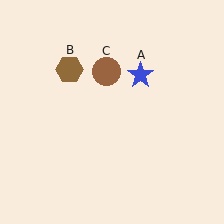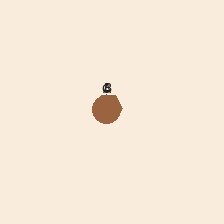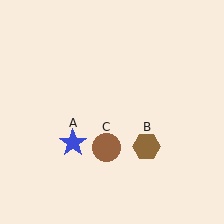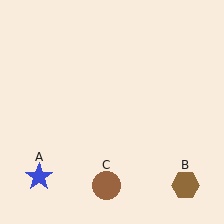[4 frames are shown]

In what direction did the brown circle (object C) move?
The brown circle (object C) moved down.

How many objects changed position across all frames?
3 objects changed position: blue star (object A), brown hexagon (object B), brown circle (object C).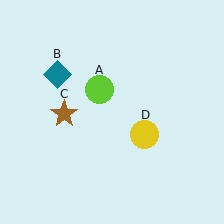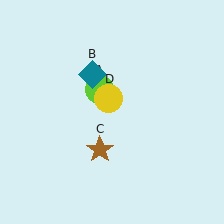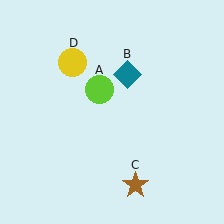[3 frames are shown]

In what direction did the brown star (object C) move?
The brown star (object C) moved down and to the right.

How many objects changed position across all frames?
3 objects changed position: teal diamond (object B), brown star (object C), yellow circle (object D).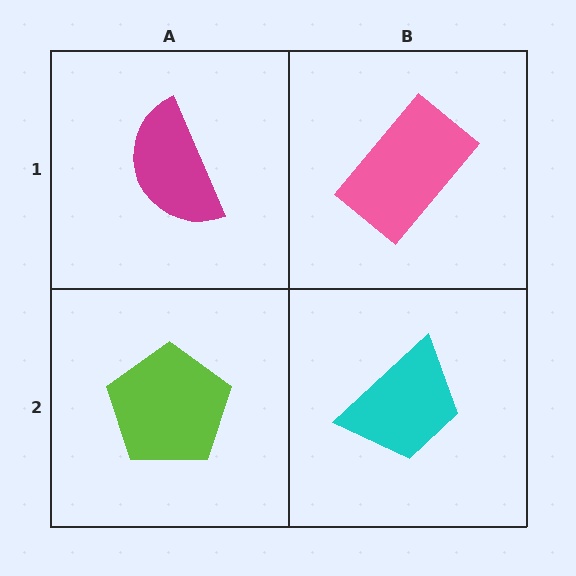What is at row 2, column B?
A cyan trapezoid.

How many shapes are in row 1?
2 shapes.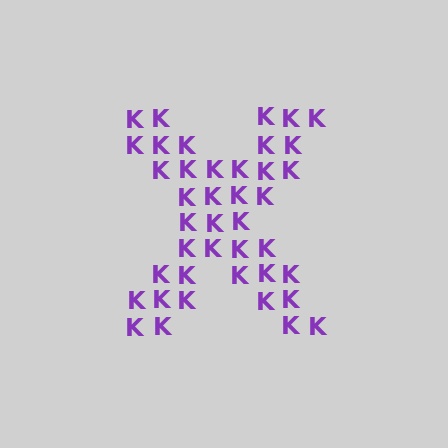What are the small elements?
The small elements are letter K's.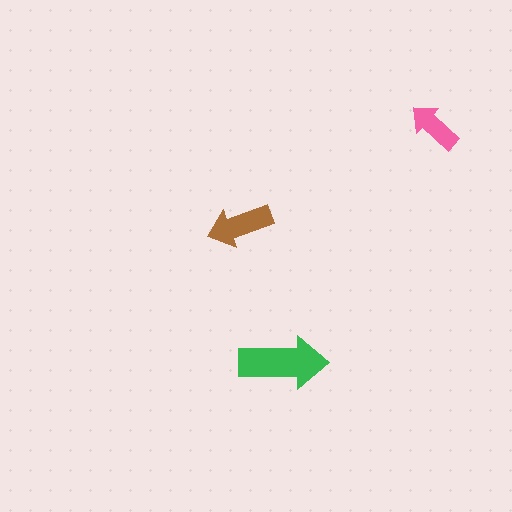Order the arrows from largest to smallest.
the green one, the brown one, the pink one.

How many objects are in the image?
There are 3 objects in the image.